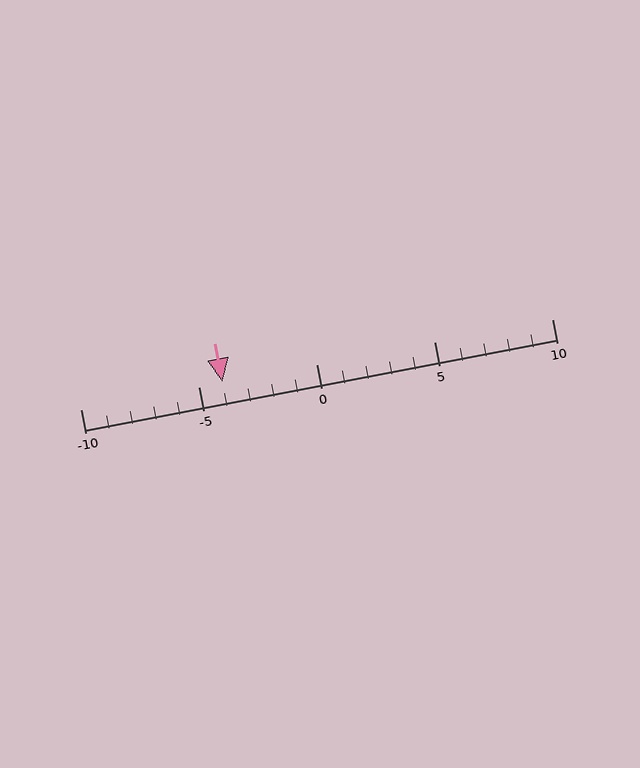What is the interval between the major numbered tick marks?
The major tick marks are spaced 5 units apart.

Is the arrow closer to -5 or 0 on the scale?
The arrow is closer to -5.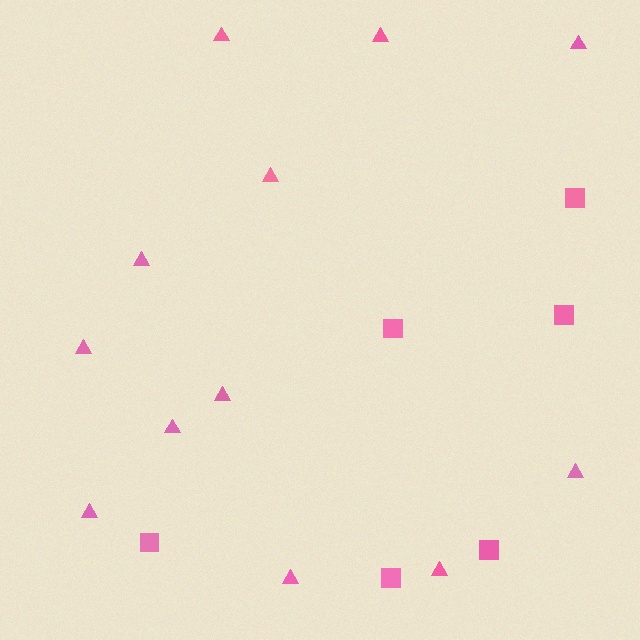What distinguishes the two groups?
There are 2 groups: one group of triangles (12) and one group of squares (6).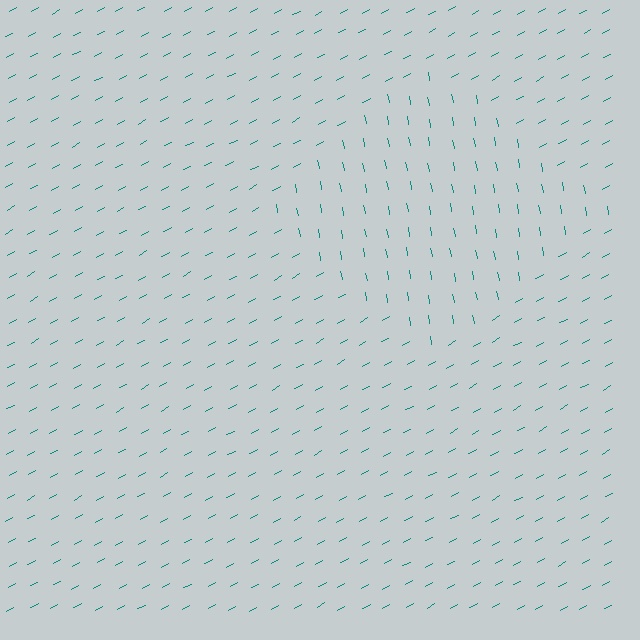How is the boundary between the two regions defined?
The boundary is defined purely by a change in line orientation (approximately 71 degrees difference). All lines are the same color and thickness.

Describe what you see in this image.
The image is filled with small teal line segments. A diamond region in the image has lines oriented differently from the surrounding lines, creating a visible texture boundary.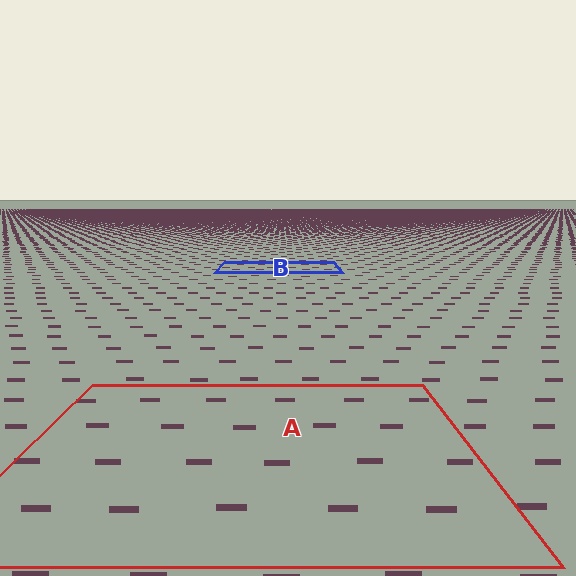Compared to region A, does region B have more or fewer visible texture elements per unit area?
Region B has more texture elements per unit area — they are packed more densely because it is farther away.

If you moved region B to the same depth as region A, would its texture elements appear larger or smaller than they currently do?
They would appear larger. At a closer depth, the same texture elements are projected at a bigger on-screen size.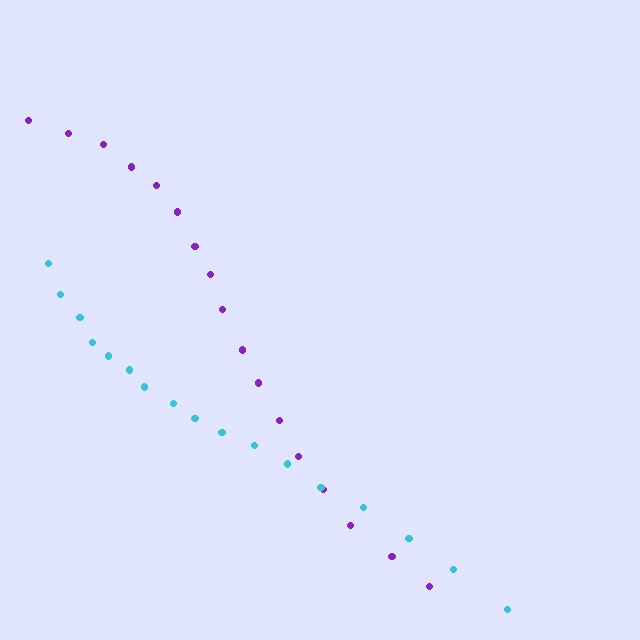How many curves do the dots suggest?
There are 2 distinct paths.